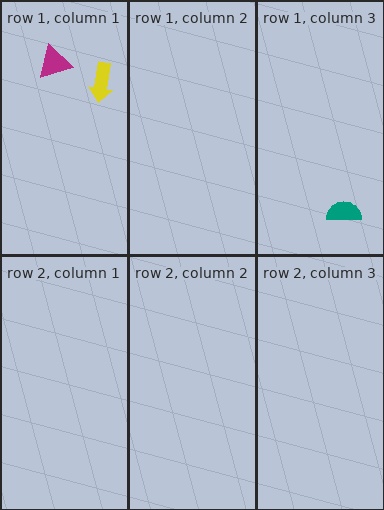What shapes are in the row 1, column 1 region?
The yellow arrow, the magenta triangle.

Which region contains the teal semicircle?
The row 1, column 3 region.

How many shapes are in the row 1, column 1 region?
2.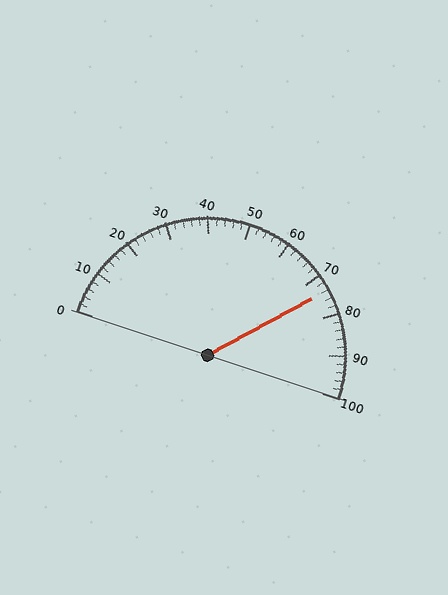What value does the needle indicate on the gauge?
The needle indicates approximately 74.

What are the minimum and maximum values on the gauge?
The gauge ranges from 0 to 100.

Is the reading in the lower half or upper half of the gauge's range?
The reading is in the upper half of the range (0 to 100).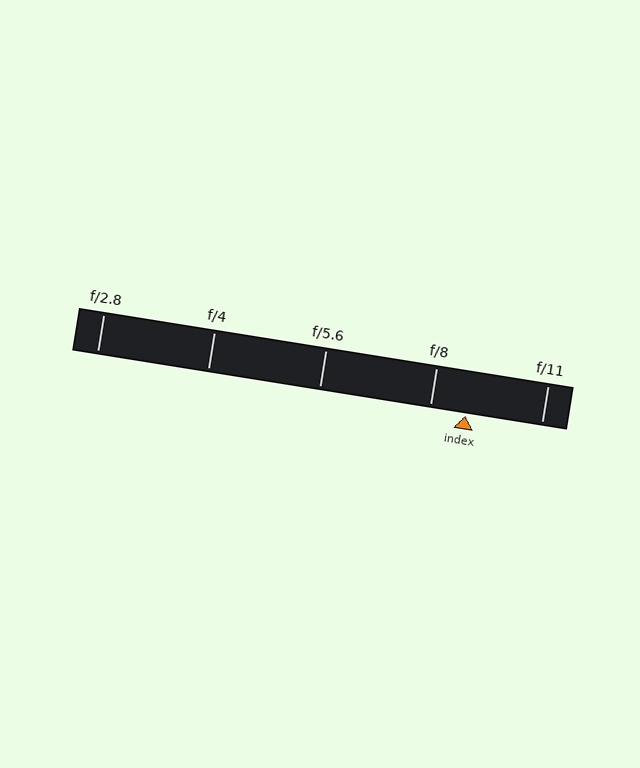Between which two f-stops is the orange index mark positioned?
The index mark is between f/8 and f/11.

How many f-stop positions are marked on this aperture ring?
There are 5 f-stop positions marked.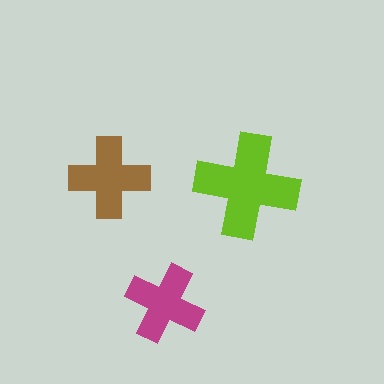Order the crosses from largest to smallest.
the lime one, the brown one, the magenta one.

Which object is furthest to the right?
The lime cross is rightmost.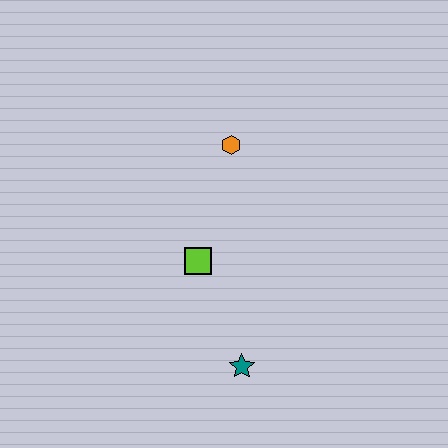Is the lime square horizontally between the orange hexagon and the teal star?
No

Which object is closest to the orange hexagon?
The lime square is closest to the orange hexagon.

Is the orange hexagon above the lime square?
Yes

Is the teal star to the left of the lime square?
No